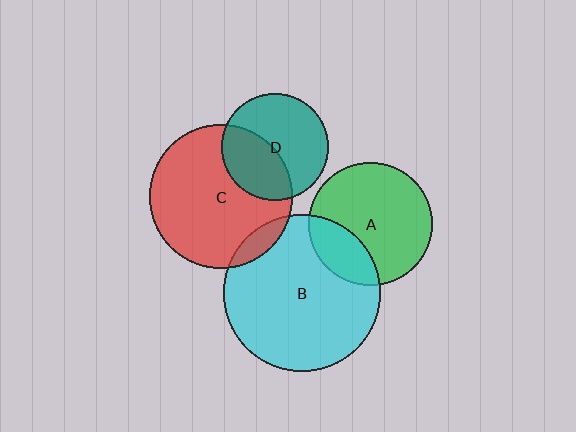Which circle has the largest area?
Circle B (cyan).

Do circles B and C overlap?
Yes.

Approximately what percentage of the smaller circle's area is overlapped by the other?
Approximately 10%.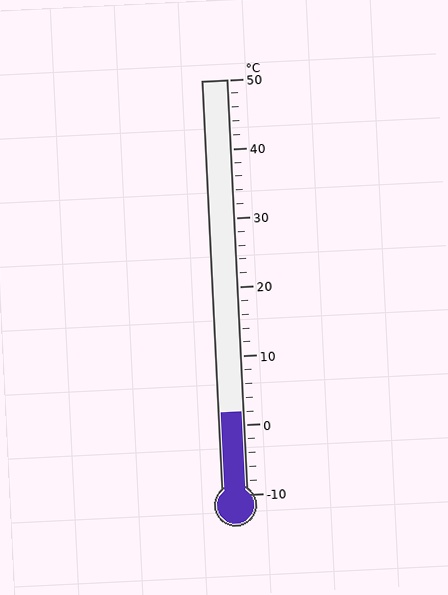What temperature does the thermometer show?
The thermometer shows approximately 2°C.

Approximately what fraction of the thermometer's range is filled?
The thermometer is filled to approximately 20% of its range.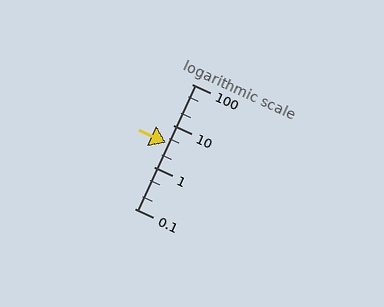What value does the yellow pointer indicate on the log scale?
The pointer indicates approximately 3.9.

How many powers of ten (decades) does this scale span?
The scale spans 3 decades, from 0.1 to 100.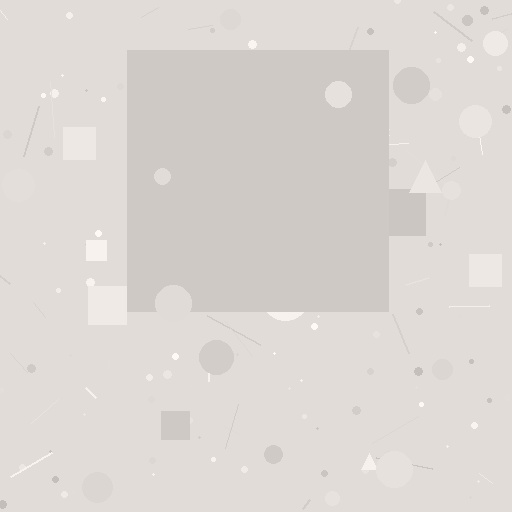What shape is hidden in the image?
A square is hidden in the image.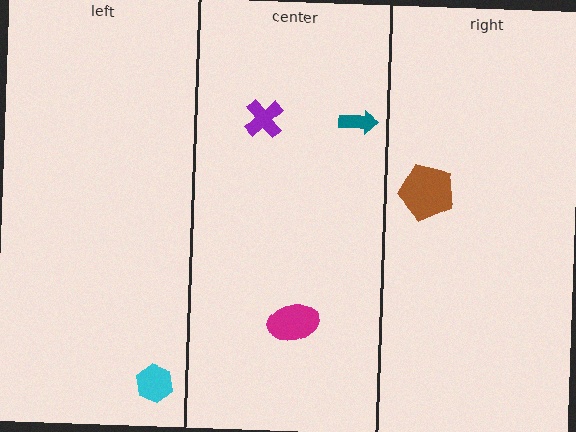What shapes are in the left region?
The cyan hexagon.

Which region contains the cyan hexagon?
The left region.